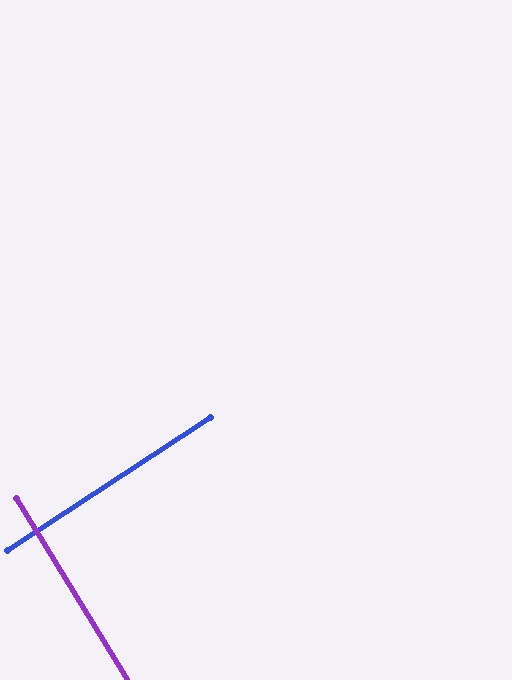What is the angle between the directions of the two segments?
Approximately 88 degrees.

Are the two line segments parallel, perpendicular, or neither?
Perpendicular — they meet at approximately 88°.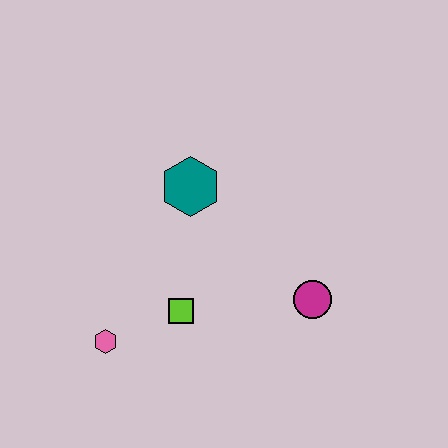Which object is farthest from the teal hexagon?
The pink hexagon is farthest from the teal hexagon.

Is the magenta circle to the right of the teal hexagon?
Yes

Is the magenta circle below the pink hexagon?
No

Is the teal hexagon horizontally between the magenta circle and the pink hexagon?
Yes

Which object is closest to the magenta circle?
The lime square is closest to the magenta circle.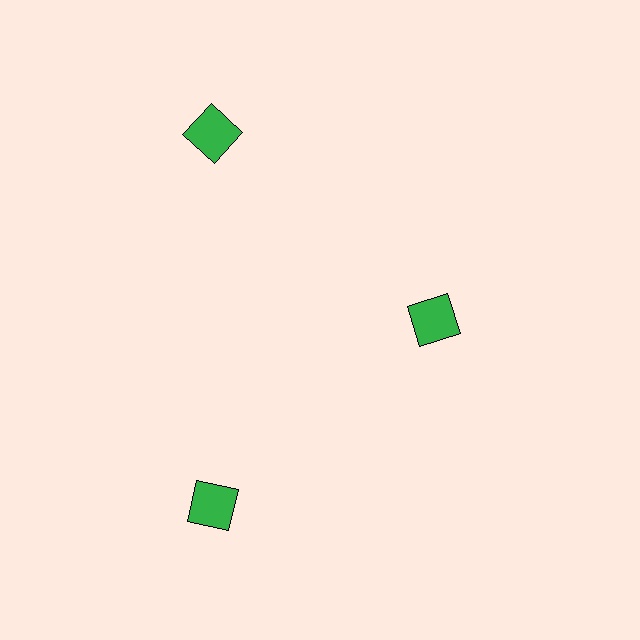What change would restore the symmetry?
The symmetry would be restored by moving it outward, back onto the ring so that all 3 squares sit at equal angles and equal distance from the center.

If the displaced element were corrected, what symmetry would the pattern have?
It would have 3-fold rotational symmetry — the pattern would map onto itself every 120 degrees.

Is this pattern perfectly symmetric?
No. The 3 green squares are arranged in a ring, but one element near the 3 o'clock position is pulled inward toward the center, breaking the 3-fold rotational symmetry.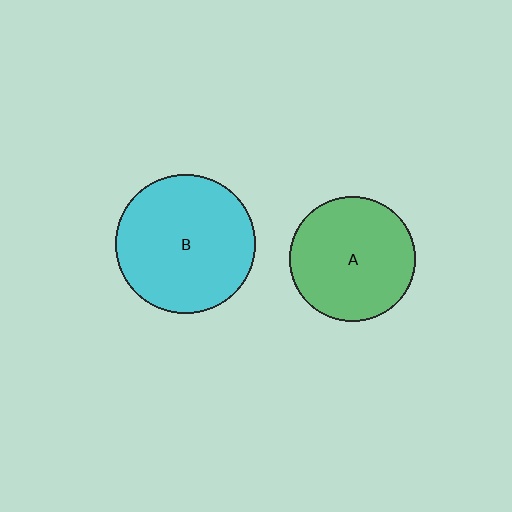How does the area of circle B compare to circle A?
Approximately 1.2 times.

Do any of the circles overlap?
No, none of the circles overlap.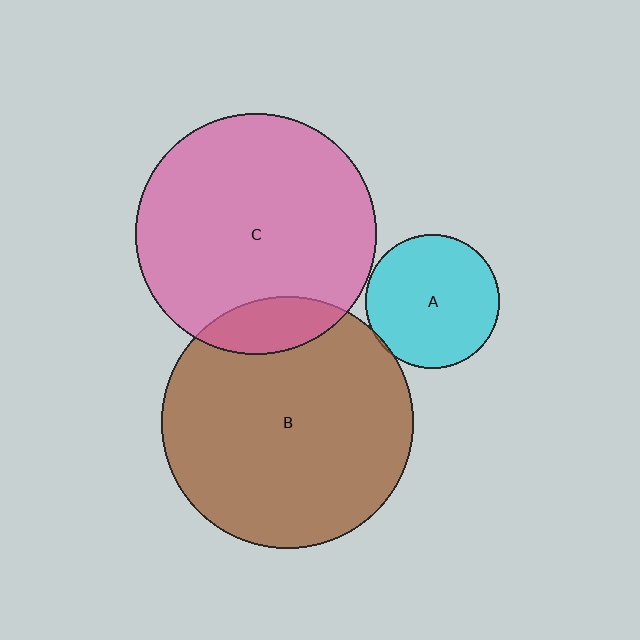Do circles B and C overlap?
Yes.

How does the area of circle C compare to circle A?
Approximately 3.2 times.